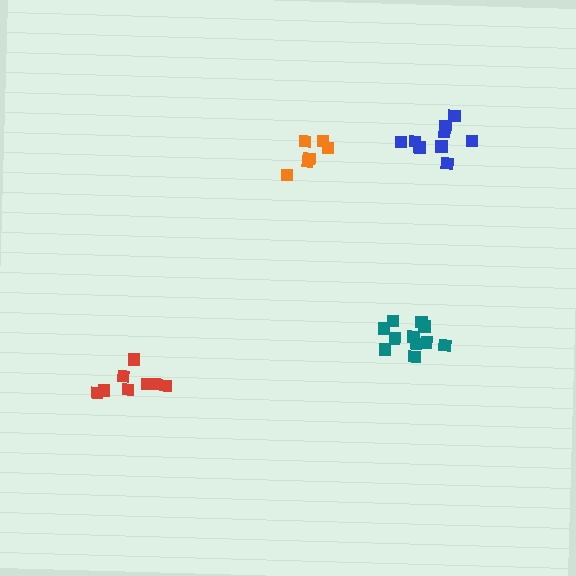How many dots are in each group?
Group 1: 6 dots, Group 2: 12 dots, Group 3: 8 dots, Group 4: 9 dots (35 total).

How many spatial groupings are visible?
There are 4 spatial groupings.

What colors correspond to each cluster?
The clusters are colored: orange, teal, red, blue.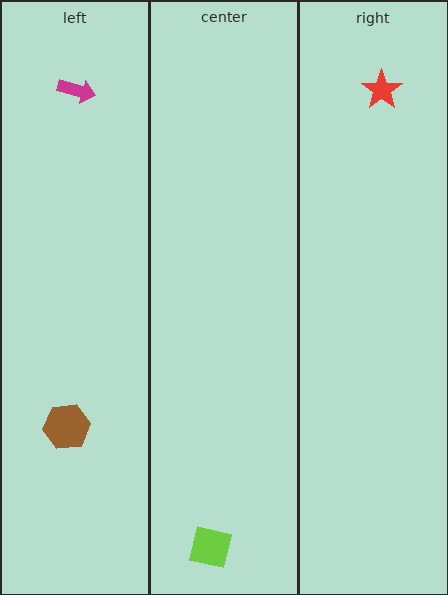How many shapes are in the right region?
1.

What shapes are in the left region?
The magenta arrow, the brown hexagon.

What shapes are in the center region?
The lime square.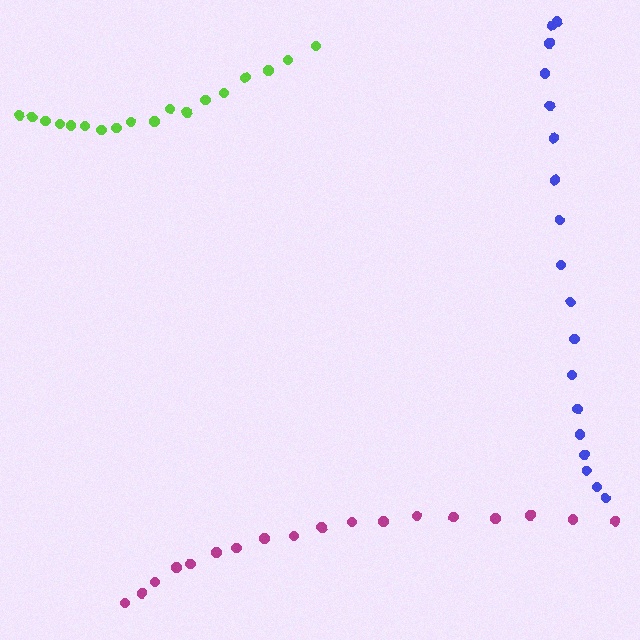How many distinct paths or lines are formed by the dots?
There are 3 distinct paths.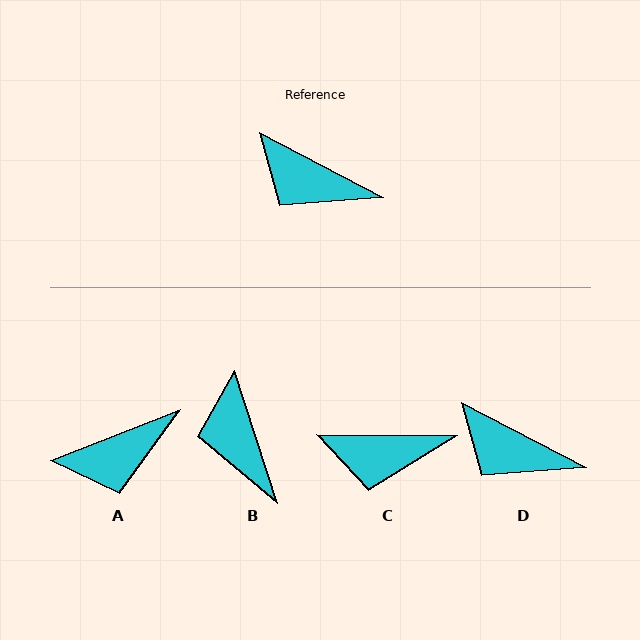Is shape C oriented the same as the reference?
No, it is off by about 27 degrees.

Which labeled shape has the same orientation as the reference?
D.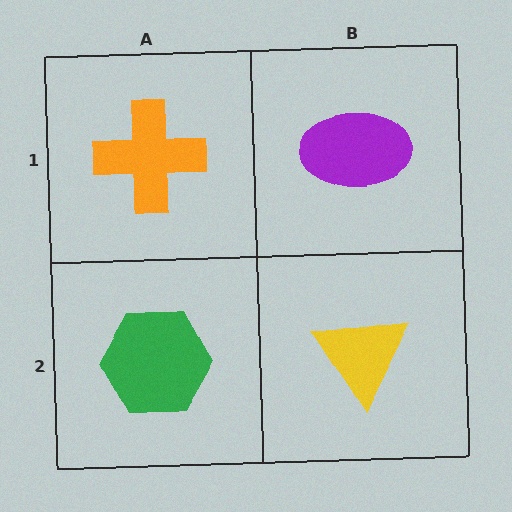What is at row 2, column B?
A yellow triangle.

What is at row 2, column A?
A green hexagon.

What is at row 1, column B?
A purple ellipse.